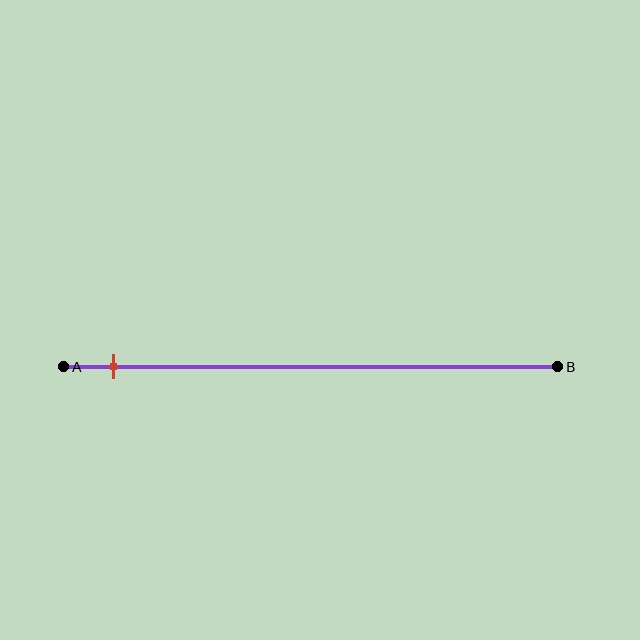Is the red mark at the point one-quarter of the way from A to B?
No, the mark is at about 10% from A, not at the 25% one-quarter point.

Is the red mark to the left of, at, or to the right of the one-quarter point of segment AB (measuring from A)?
The red mark is to the left of the one-quarter point of segment AB.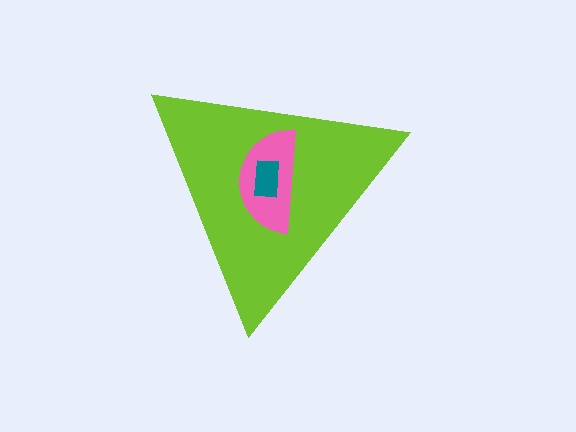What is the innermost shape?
The teal rectangle.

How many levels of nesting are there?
3.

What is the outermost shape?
The lime triangle.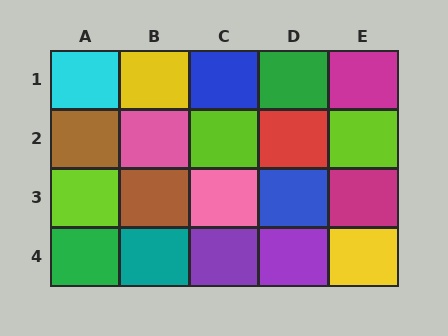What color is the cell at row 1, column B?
Yellow.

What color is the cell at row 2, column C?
Lime.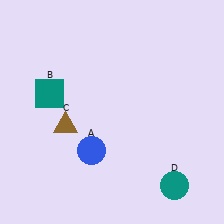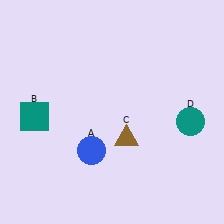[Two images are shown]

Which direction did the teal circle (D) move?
The teal circle (D) moved up.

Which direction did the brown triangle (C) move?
The brown triangle (C) moved right.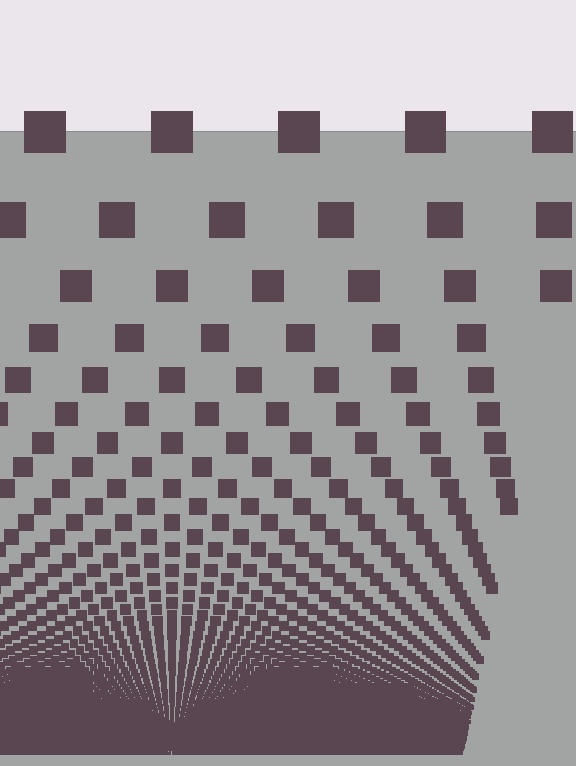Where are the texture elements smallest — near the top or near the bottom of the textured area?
Near the bottom.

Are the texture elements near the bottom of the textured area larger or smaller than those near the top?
Smaller. The gradient is inverted — elements near the bottom are smaller and denser.